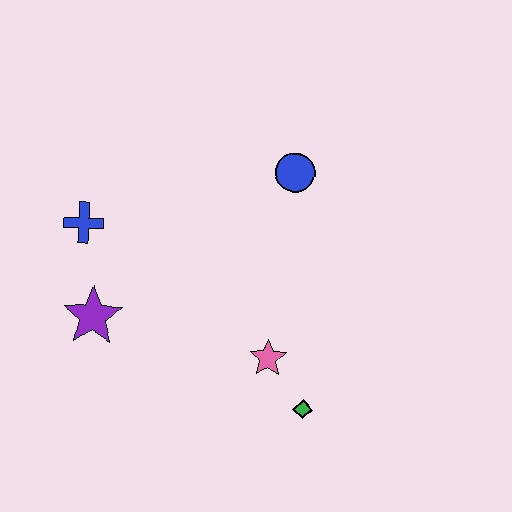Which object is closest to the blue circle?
The pink star is closest to the blue circle.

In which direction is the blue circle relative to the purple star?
The blue circle is to the right of the purple star.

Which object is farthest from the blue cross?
The green diamond is farthest from the blue cross.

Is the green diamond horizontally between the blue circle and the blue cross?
No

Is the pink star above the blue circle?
No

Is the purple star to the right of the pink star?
No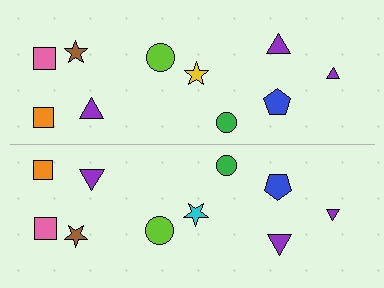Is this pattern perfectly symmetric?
No, the pattern is not perfectly symmetric. The cyan star on the bottom side breaks the symmetry — its mirror counterpart is yellow.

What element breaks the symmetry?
The cyan star on the bottom side breaks the symmetry — its mirror counterpart is yellow.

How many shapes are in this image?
There are 20 shapes in this image.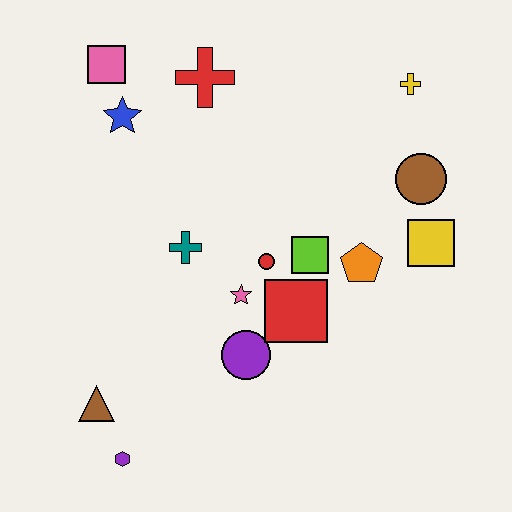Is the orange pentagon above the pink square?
No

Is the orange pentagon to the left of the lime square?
No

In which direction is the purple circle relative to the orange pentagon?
The purple circle is to the left of the orange pentagon.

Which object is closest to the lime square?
The red circle is closest to the lime square.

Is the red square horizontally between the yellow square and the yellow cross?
No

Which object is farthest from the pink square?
The purple hexagon is farthest from the pink square.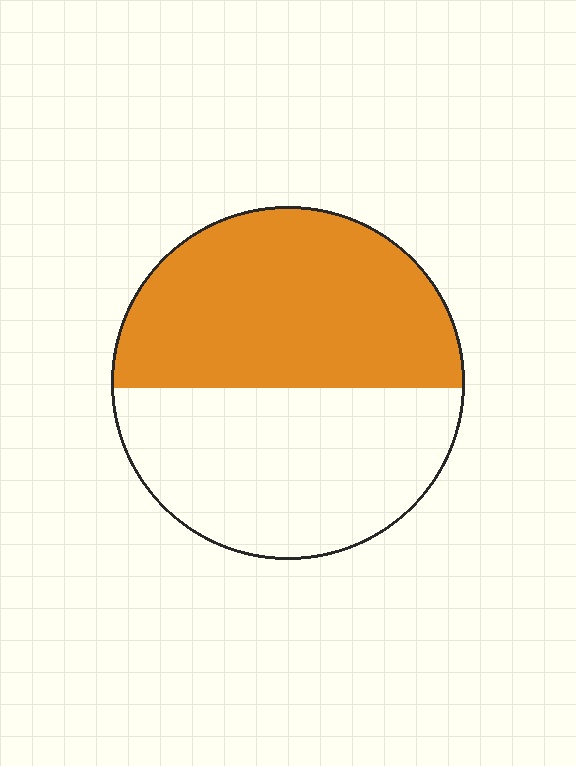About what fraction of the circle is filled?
About one half (1/2).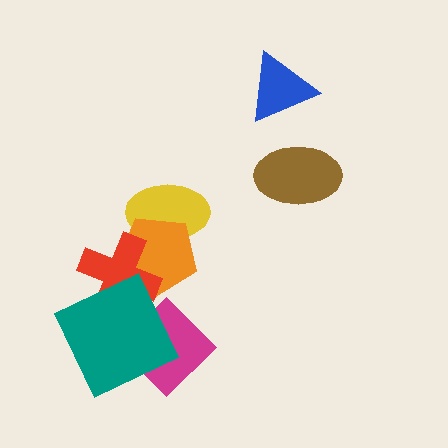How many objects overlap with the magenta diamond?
1 object overlaps with the magenta diamond.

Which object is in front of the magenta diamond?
The teal square is in front of the magenta diamond.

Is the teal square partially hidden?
No, no other shape covers it.